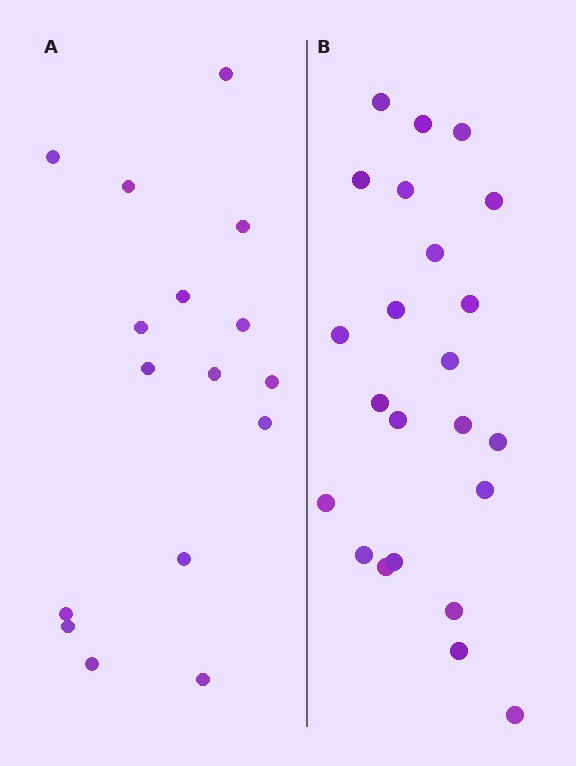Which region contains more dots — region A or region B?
Region B (the right region) has more dots.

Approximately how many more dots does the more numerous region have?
Region B has roughly 8 or so more dots than region A.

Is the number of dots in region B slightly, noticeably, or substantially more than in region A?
Region B has noticeably more, but not dramatically so. The ratio is roughly 1.4 to 1.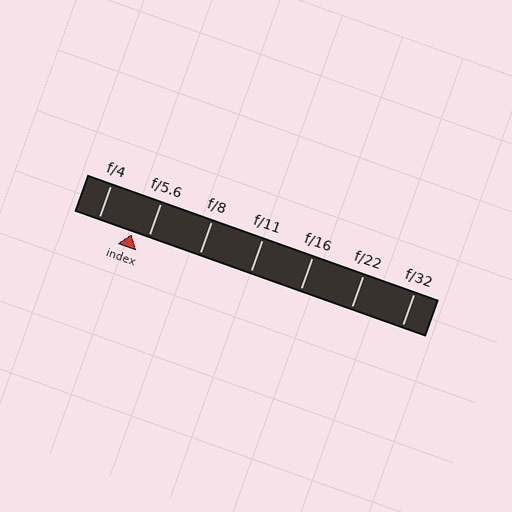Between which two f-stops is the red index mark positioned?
The index mark is between f/4 and f/5.6.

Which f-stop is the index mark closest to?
The index mark is closest to f/5.6.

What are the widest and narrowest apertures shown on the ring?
The widest aperture shown is f/4 and the narrowest is f/32.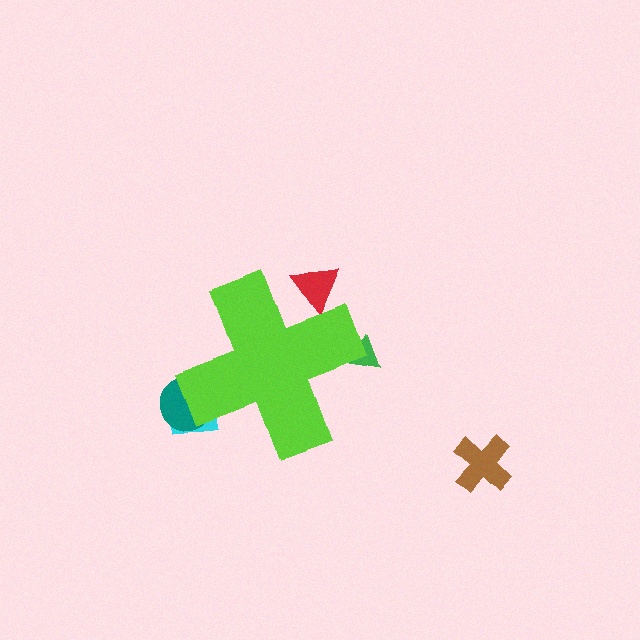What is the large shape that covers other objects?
A lime cross.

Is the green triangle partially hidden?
Yes, the green triangle is partially hidden behind the lime cross.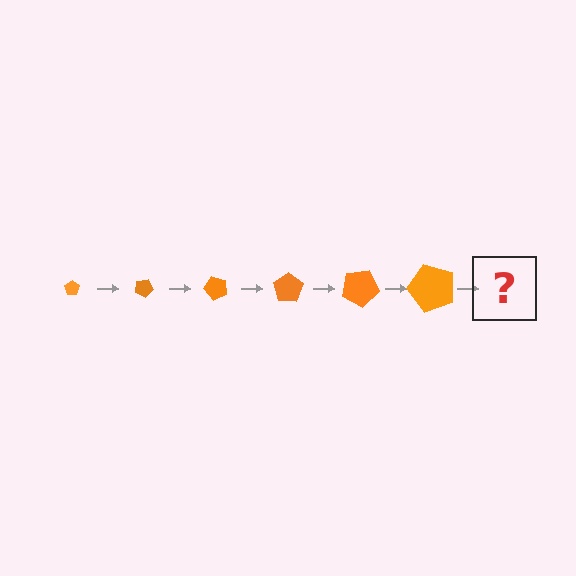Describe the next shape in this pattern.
It should be a pentagon, larger than the previous one and rotated 150 degrees from the start.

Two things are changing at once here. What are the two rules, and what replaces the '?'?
The two rules are that the pentagon grows larger each step and it rotates 25 degrees each step. The '?' should be a pentagon, larger than the previous one and rotated 150 degrees from the start.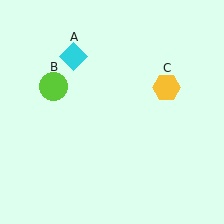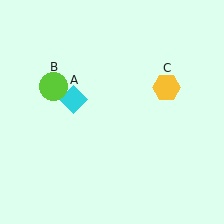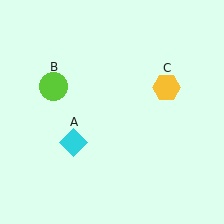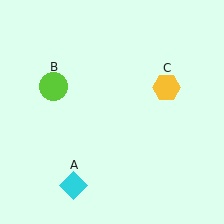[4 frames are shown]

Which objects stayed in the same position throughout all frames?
Lime circle (object B) and yellow hexagon (object C) remained stationary.